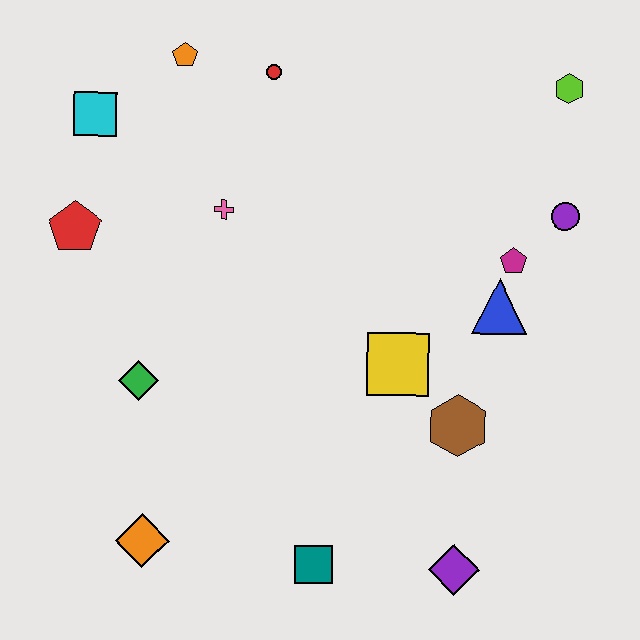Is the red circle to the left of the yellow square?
Yes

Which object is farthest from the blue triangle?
The cyan square is farthest from the blue triangle.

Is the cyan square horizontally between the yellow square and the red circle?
No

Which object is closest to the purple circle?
The magenta pentagon is closest to the purple circle.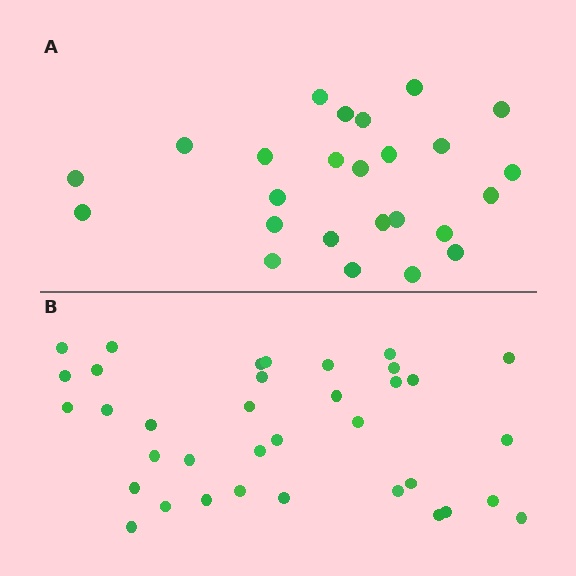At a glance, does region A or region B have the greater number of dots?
Region B (the bottom region) has more dots.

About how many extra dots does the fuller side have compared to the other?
Region B has roughly 12 or so more dots than region A.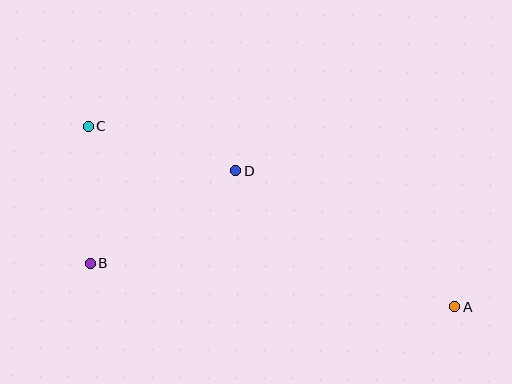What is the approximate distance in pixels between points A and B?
The distance between A and B is approximately 367 pixels.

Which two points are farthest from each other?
Points A and C are farthest from each other.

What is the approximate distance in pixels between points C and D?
The distance between C and D is approximately 155 pixels.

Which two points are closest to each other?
Points B and C are closest to each other.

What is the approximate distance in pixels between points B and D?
The distance between B and D is approximately 173 pixels.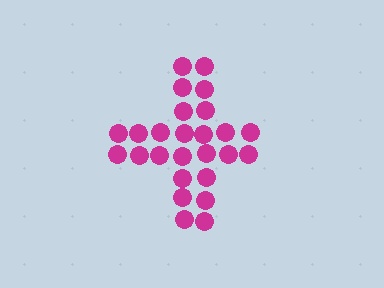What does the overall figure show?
The overall figure shows a cross.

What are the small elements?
The small elements are circles.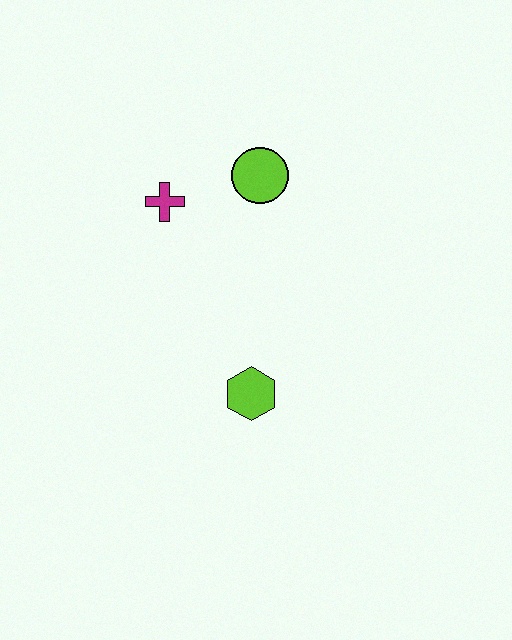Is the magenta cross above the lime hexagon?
Yes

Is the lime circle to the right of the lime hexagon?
Yes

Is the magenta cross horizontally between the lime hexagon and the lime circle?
No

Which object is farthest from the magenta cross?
The lime hexagon is farthest from the magenta cross.